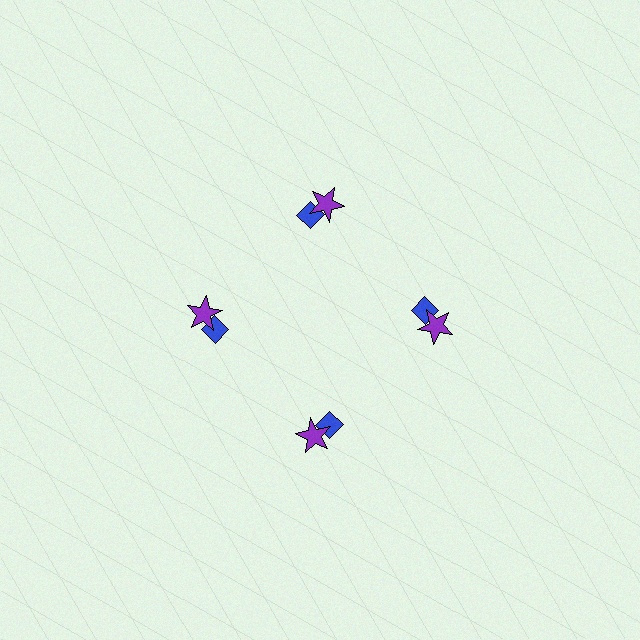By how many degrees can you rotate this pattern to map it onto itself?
The pattern maps onto itself every 90 degrees of rotation.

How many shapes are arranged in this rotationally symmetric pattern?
There are 8 shapes, arranged in 4 groups of 2.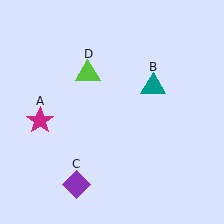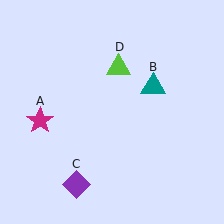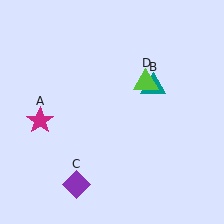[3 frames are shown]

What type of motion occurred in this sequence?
The lime triangle (object D) rotated clockwise around the center of the scene.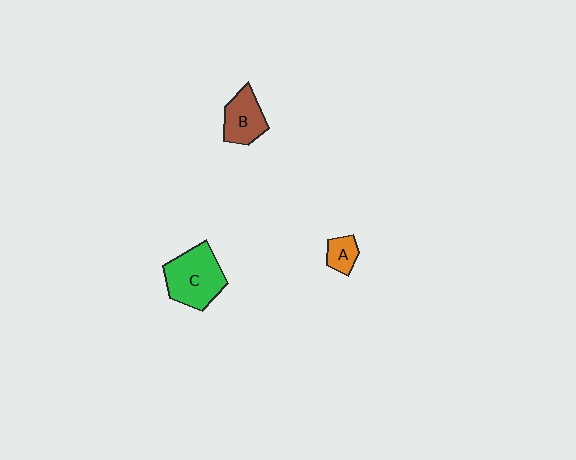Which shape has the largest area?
Shape C (green).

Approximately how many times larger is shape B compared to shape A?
Approximately 1.9 times.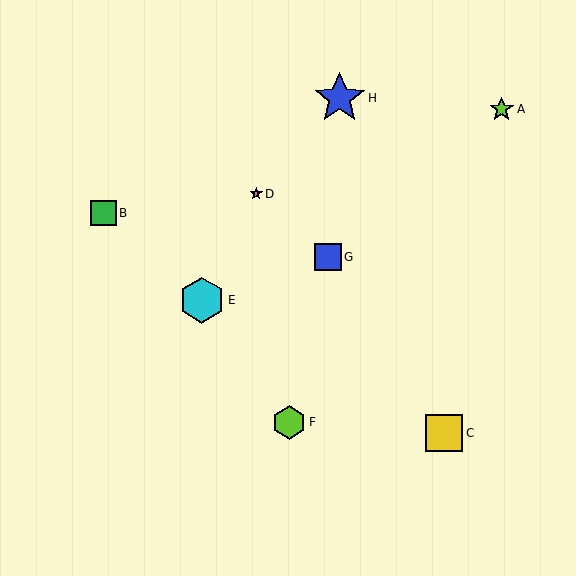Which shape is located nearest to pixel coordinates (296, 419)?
The lime hexagon (labeled F) at (289, 422) is nearest to that location.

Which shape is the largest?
The blue star (labeled H) is the largest.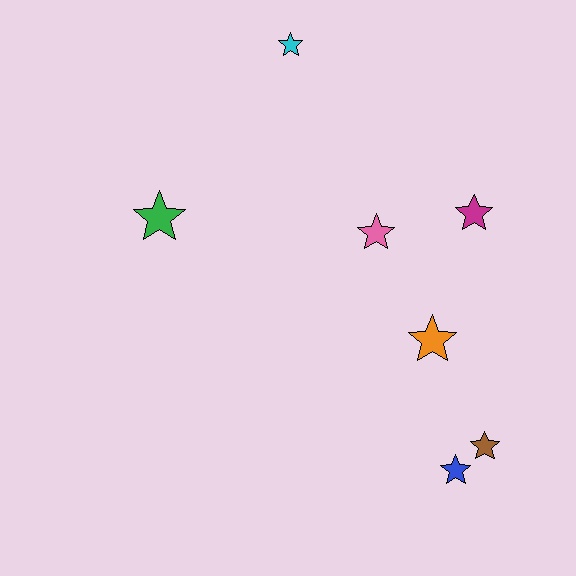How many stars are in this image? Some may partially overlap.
There are 7 stars.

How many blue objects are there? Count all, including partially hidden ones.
There is 1 blue object.